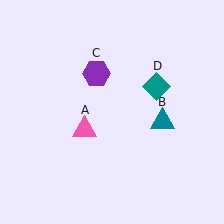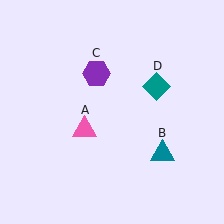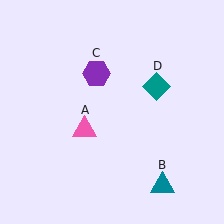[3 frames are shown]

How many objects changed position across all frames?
1 object changed position: teal triangle (object B).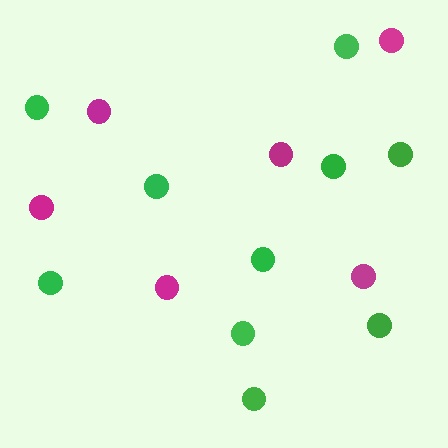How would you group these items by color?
There are 2 groups: one group of green circles (10) and one group of magenta circles (6).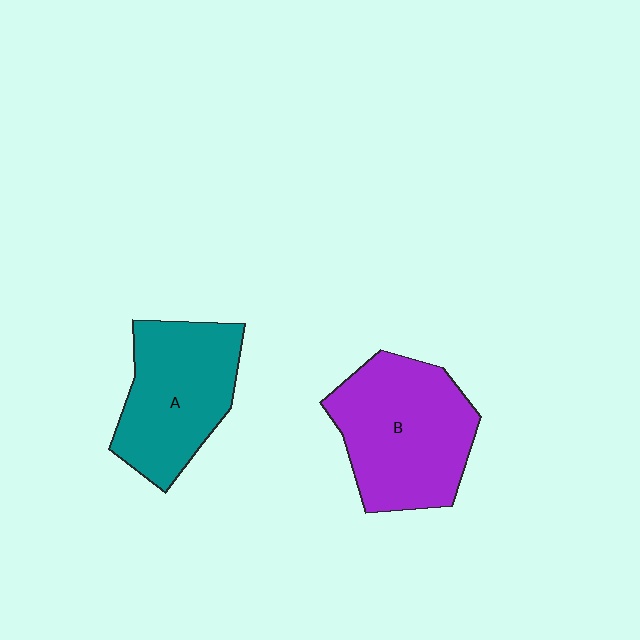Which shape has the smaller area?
Shape A (teal).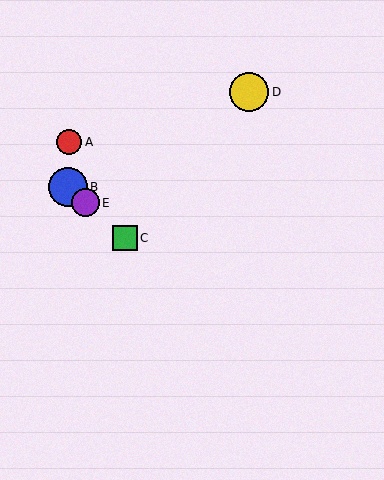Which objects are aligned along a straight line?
Objects B, C, E are aligned along a straight line.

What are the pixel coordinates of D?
Object D is at (249, 92).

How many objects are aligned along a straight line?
3 objects (B, C, E) are aligned along a straight line.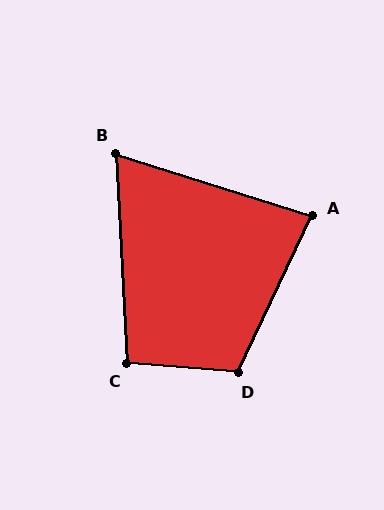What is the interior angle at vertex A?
Approximately 82 degrees (acute).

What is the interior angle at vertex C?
Approximately 98 degrees (obtuse).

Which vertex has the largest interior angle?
D, at approximately 110 degrees.